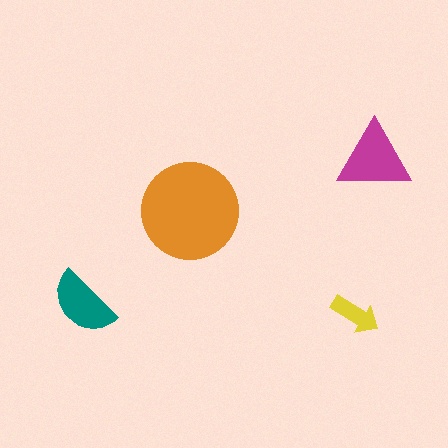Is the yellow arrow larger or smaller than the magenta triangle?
Smaller.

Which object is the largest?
The orange circle.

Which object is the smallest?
The yellow arrow.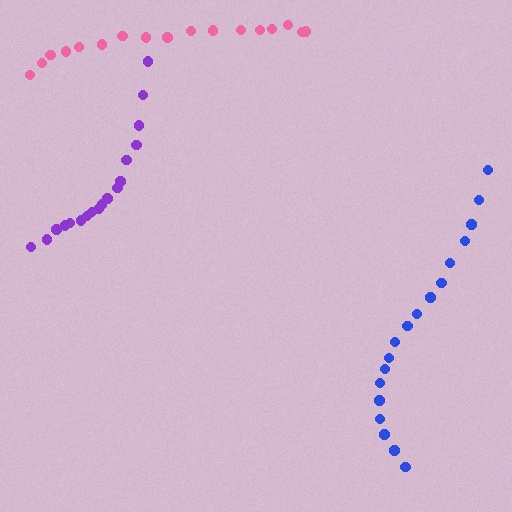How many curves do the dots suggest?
There are 3 distinct paths.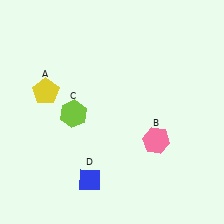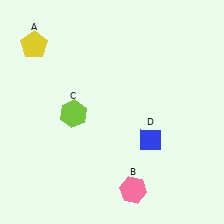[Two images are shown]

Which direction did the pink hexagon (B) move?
The pink hexagon (B) moved down.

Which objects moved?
The objects that moved are: the yellow pentagon (A), the pink hexagon (B), the blue diamond (D).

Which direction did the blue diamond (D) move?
The blue diamond (D) moved right.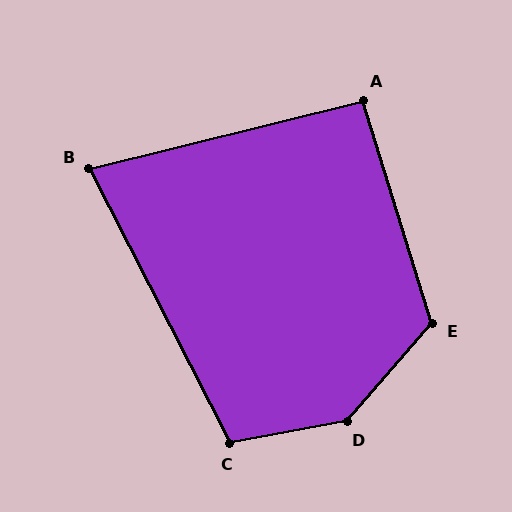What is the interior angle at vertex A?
Approximately 93 degrees (approximately right).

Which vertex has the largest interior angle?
D, at approximately 141 degrees.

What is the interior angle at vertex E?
Approximately 122 degrees (obtuse).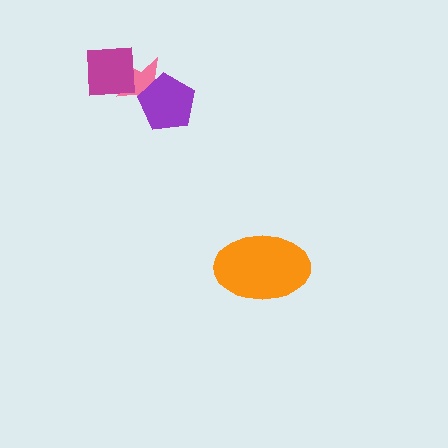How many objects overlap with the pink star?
2 objects overlap with the pink star.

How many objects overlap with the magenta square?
1 object overlaps with the magenta square.